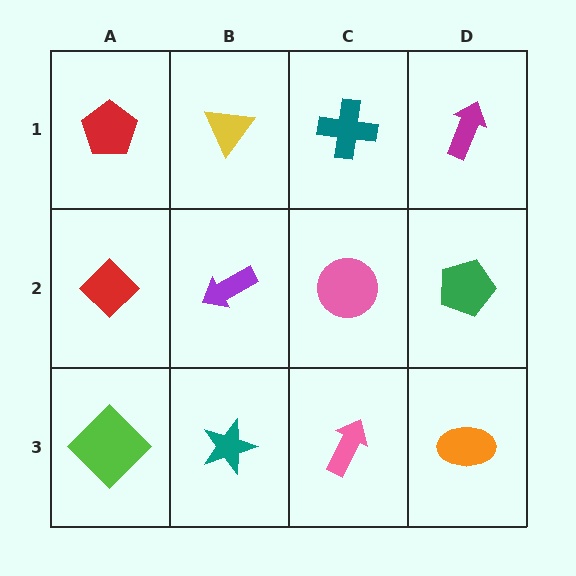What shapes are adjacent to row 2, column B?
A yellow triangle (row 1, column B), a teal star (row 3, column B), a red diamond (row 2, column A), a pink circle (row 2, column C).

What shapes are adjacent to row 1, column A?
A red diamond (row 2, column A), a yellow triangle (row 1, column B).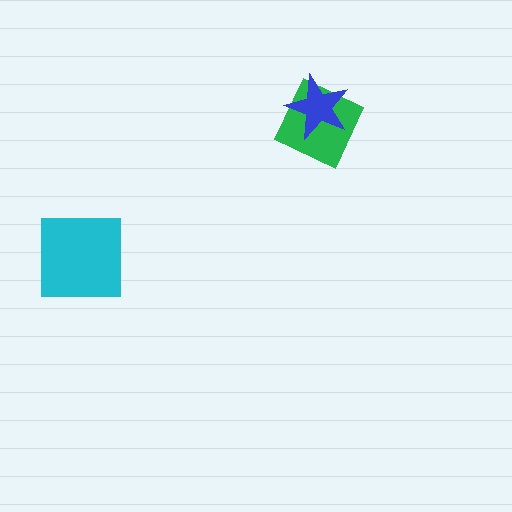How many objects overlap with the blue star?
1 object overlaps with the blue star.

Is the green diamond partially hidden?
Yes, it is partially covered by another shape.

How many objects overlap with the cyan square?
0 objects overlap with the cyan square.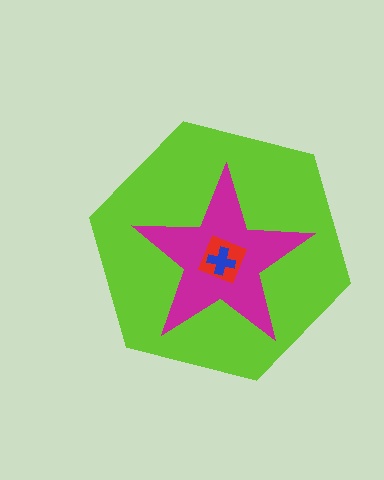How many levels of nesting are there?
4.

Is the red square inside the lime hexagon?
Yes.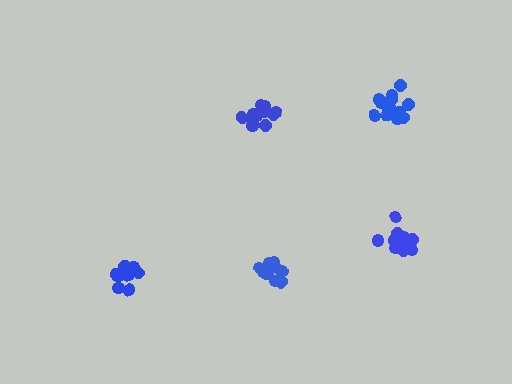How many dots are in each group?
Group 1: 12 dots, Group 2: 11 dots, Group 3: 11 dots, Group 4: 15 dots, Group 5: 13 dots (62 total).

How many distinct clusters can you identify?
There are 5 distinct clusters.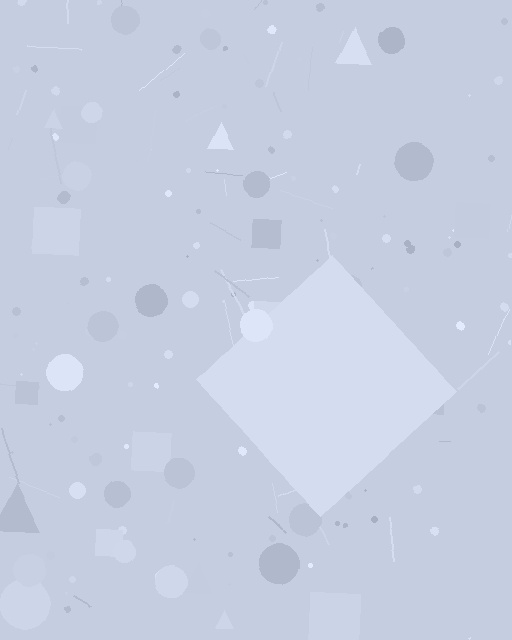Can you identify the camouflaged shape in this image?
The camouflaged shape is a diamond.